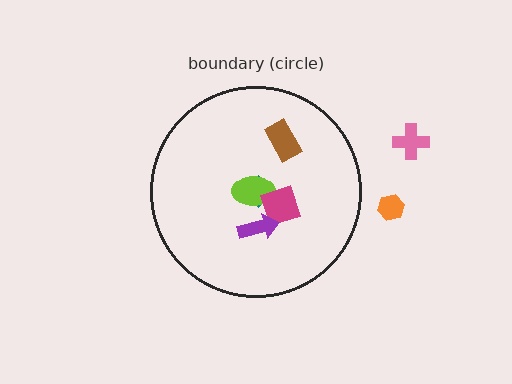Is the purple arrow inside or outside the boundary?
Inside.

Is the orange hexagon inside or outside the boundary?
Outside.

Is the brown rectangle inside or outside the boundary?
Inside.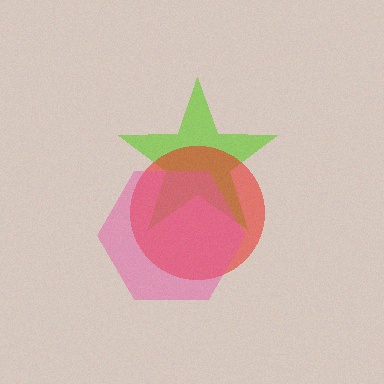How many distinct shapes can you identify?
There are 3 distinct shapes: a lime star, a red circle, a pink hexagon.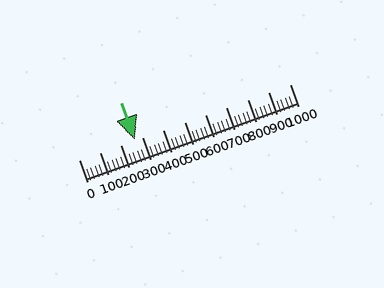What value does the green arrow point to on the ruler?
The green arrow points to approximately 266.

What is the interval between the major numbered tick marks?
The major tick marks are spaced 100 units apart.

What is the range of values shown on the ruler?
The ruler shows values from 0 to 1000.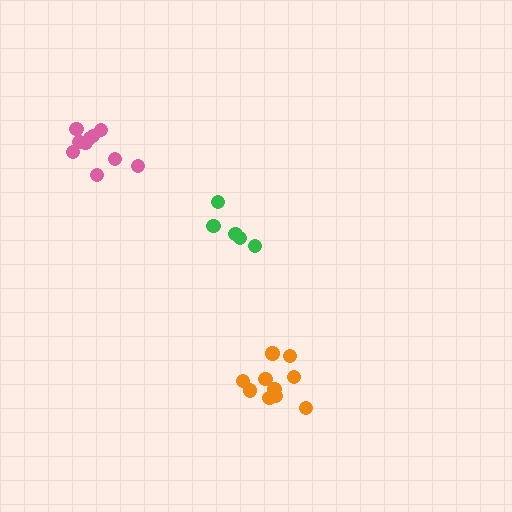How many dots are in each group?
Group 1: 10 dots, Group 2: 5 dots, Group 3: 10 dots (25 total).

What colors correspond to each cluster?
The clusters are colored: orange, green, pink.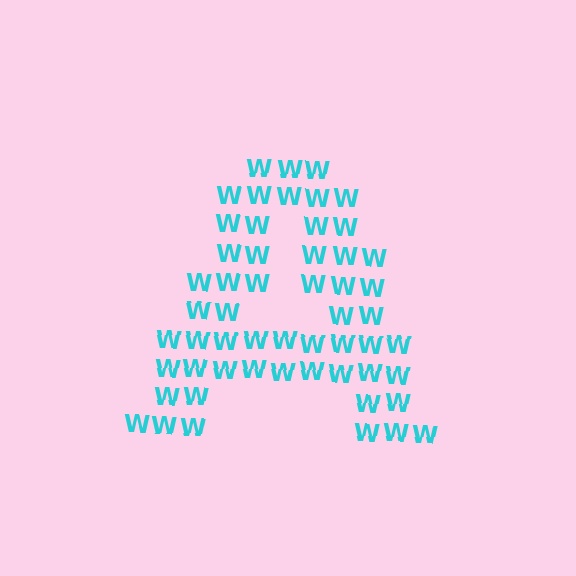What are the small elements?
The small elements are letter W's.